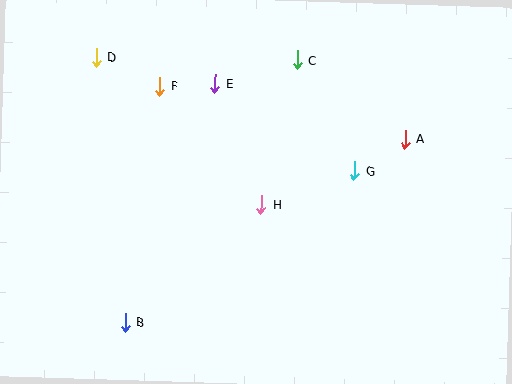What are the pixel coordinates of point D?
Point D is at (97, 57).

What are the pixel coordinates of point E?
Point E is at (215, 84).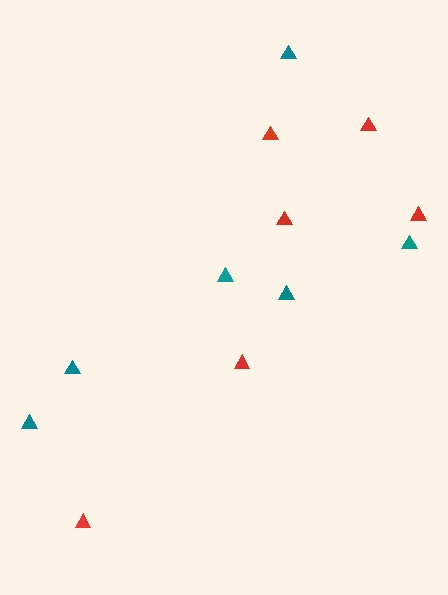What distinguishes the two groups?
There are 2 groups: one group of red triangles (6) and one group of teal triangles (6).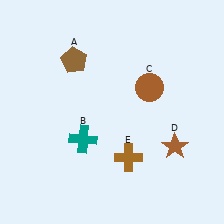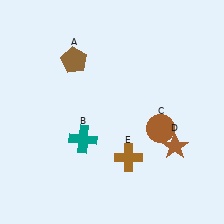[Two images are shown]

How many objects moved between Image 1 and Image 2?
1 object moved between the two images.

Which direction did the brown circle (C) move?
The brown circle (C) moved down.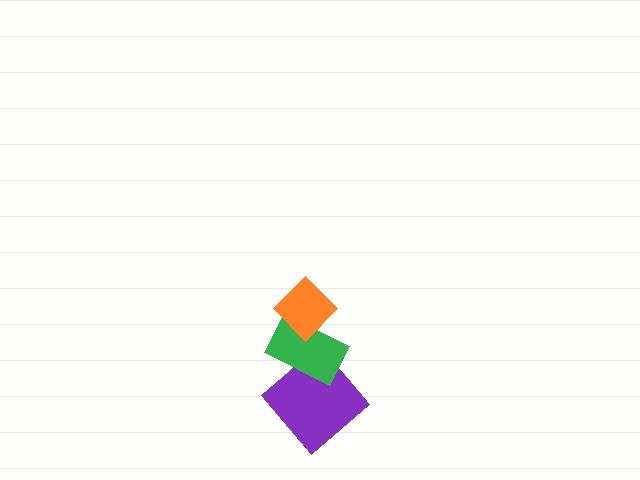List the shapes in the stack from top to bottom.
From top to bottom: the orange diamond, the green rectangle, the purple diamond.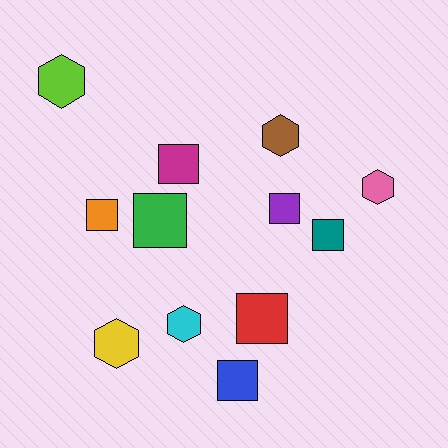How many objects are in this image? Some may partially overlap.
There are 12 objects.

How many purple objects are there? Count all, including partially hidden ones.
There is 1 purple object.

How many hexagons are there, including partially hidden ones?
There are 5 hexagons.